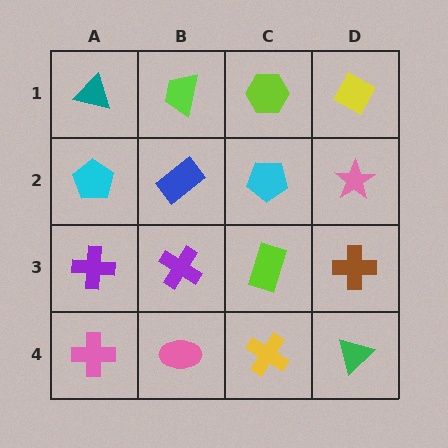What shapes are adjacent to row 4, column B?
A purple cross (row 3, column B), a pink cross (row 4, column A), a yellow cross (row 4, column C).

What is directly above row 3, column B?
A blue rectangle.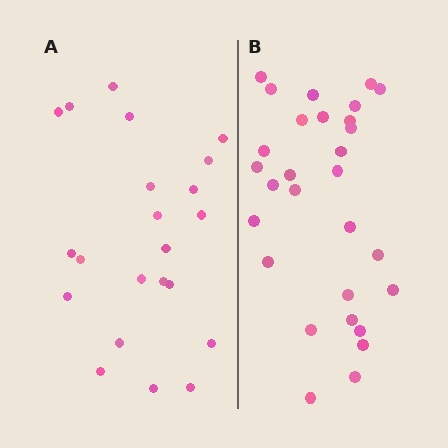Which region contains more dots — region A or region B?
Region B (the right region) has more dots.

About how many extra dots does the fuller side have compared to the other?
Region B has roughly 8 or so more dots than region A.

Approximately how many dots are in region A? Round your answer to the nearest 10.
About 20 dots. (The exact count is 22, which rounds to 20.)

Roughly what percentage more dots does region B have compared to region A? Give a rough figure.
About 30% more.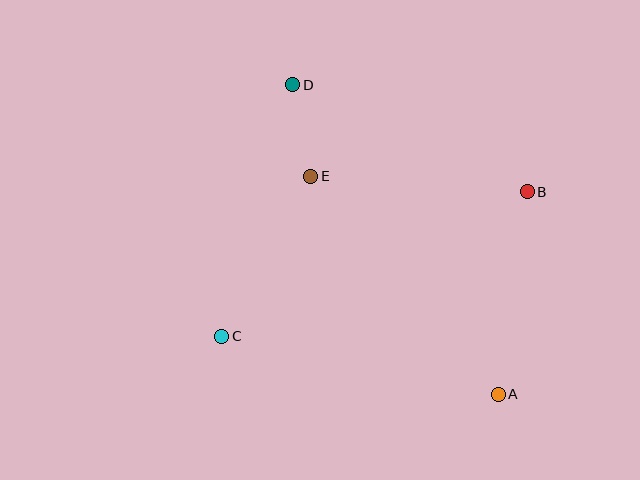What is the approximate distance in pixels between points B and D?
The distance between B and D is approximately 258 pixels.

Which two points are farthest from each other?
Points A and D are farthest from each other.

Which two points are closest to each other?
Points D and E are closest to each other.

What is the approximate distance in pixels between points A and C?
The distance between A and C is approximately 283 pixels.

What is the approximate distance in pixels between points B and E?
The distance between B and E is approximately 217 pixels.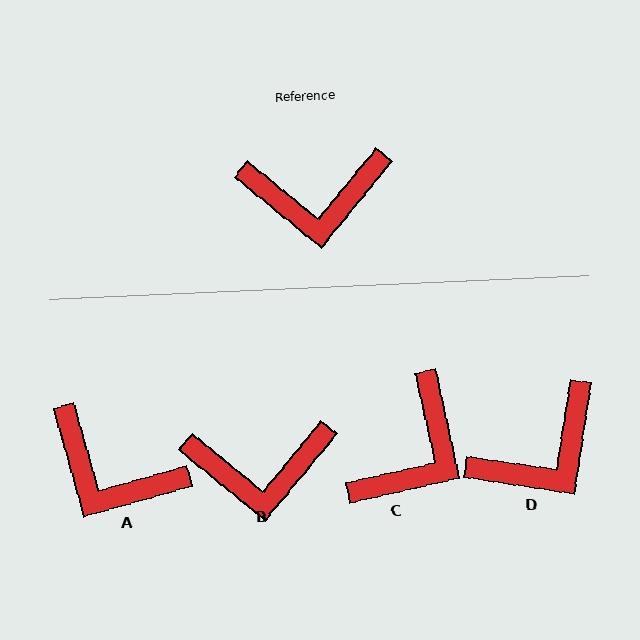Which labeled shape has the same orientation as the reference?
B.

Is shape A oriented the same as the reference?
No, it is off by about 35 degrees.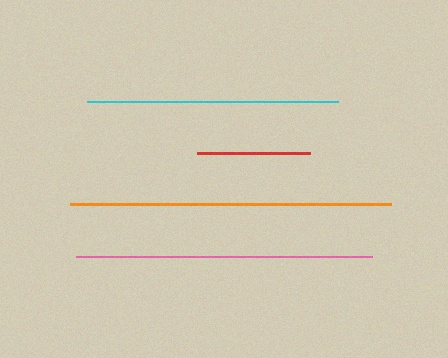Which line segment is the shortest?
The red line is the shortest at approximately 113 pixels.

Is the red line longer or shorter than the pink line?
The pink line is longer than the red line.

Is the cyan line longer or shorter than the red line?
The cyan line is longer than the red line.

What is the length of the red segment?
The red segment is approximately 113 pixels long.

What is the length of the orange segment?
The orange segment is approximately 321 pixels long.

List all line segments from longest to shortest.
From longest to shortest: orange, pink, cyan, red.